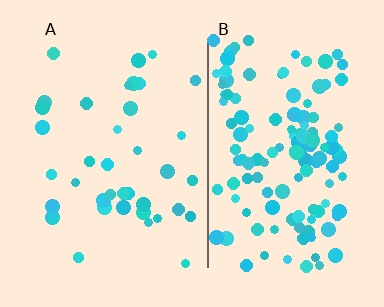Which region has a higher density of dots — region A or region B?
B (the right).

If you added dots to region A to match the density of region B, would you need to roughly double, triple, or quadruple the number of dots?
Approximately quadruple.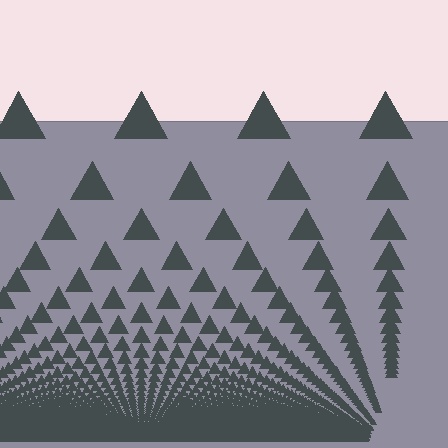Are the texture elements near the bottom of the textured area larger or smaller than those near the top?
Smaller. The gradient is inverted — elements near the bottom are smaller and denser.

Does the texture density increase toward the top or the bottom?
Density increases toward the bottom.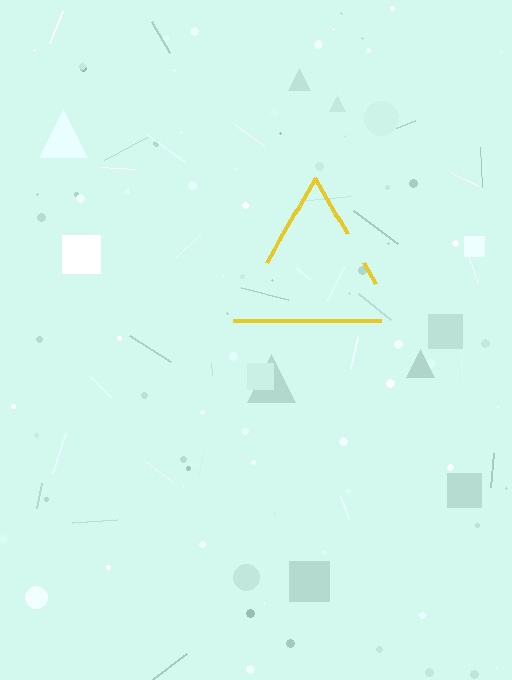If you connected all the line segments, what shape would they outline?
They would outline a triangle.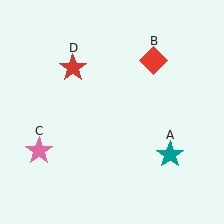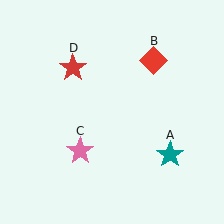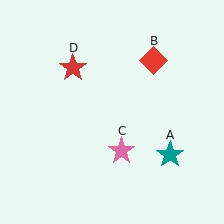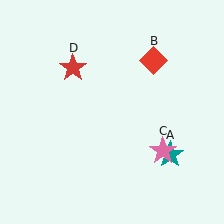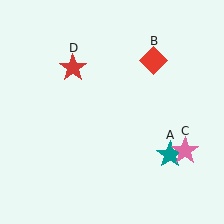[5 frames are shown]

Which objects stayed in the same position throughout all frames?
Teal star (object A) and red diamond (object B) and red star (object D) remained stationary.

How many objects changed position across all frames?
1 object changed position: pink star (object C).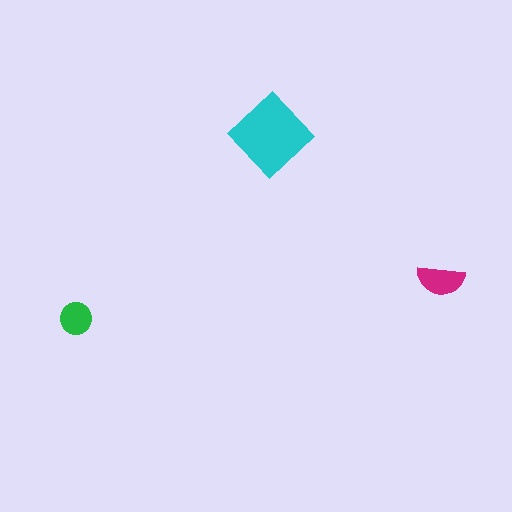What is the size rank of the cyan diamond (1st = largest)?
1st.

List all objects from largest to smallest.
The cyan diamond, the magenta semicircle, the green circle.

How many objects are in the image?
There are 3 objects in the image.